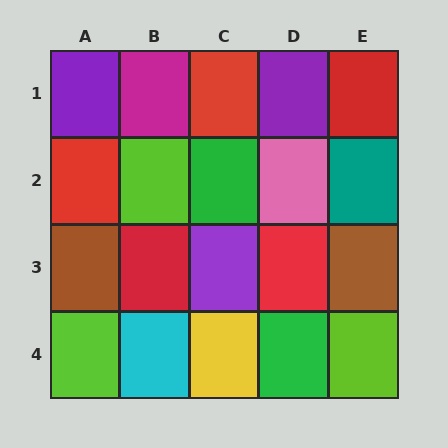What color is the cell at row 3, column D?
Red.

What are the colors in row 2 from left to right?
Red, lime, green, pink, teal.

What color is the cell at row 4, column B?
Cyan.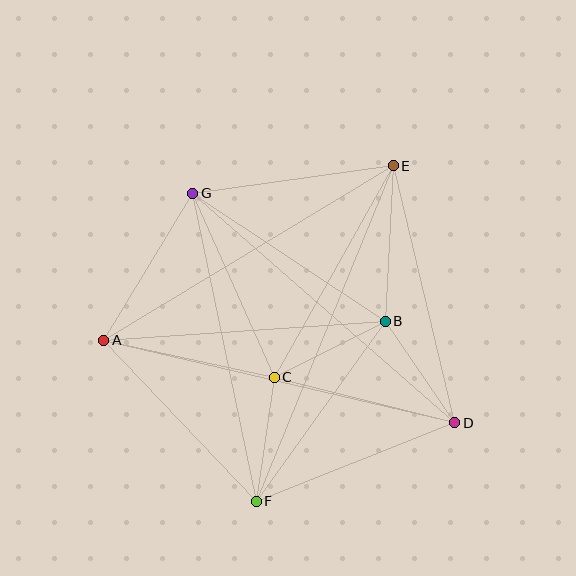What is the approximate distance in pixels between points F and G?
The distance between F and G is approximately 314 pixels.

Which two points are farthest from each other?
Points E and F are farthest from each other.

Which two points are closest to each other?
Points B and D are closest to each other.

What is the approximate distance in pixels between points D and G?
The distance between D and G is approximately 348 pixels.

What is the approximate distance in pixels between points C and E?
The distance between C and E is approximately 242 pixels.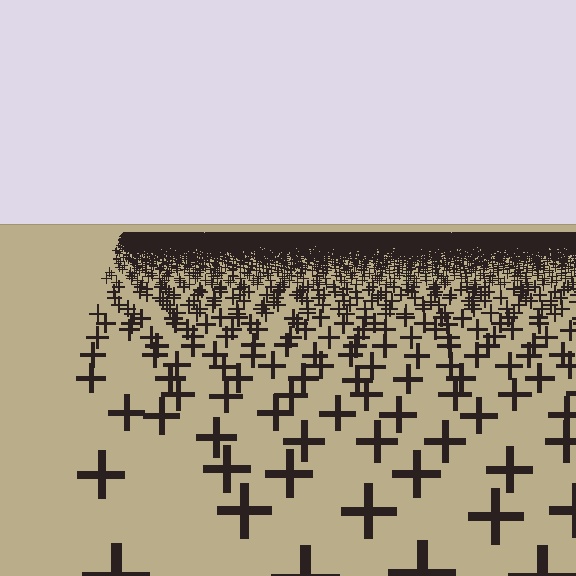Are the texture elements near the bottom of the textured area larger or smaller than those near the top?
Larger. Near the bottom, elements are closer to the viewer and appear at a bigger on-screen size.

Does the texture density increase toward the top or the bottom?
Density increases toward the top.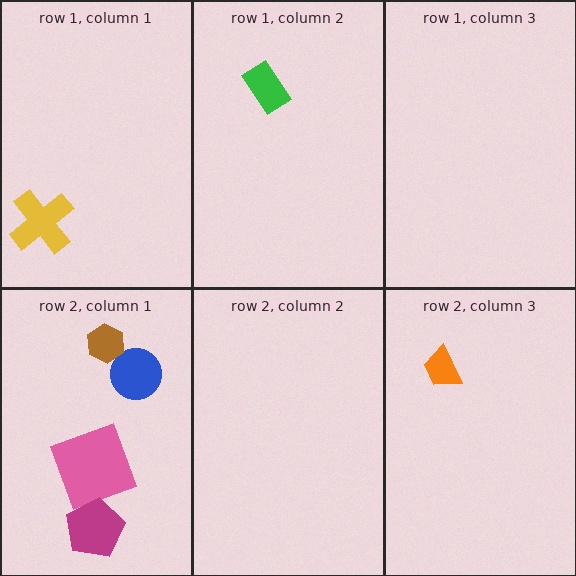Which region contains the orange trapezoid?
The row 2, column 3 region.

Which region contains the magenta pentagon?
The row 2, column 1 region.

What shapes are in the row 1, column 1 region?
The yellow cross.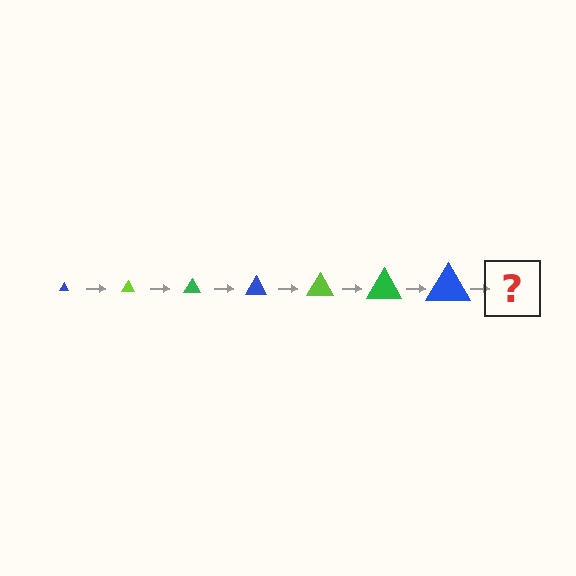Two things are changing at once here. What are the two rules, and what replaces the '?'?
The two rules are that the triangle grows larger each step and the color cycles through blue, lime, and green. The '?' should be a lime triangle, larger than the previous one.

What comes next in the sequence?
The next element should be a lime triangle, larger than the previous one.